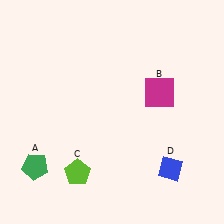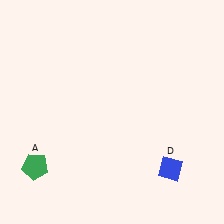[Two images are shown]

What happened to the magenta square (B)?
The magenta square (B) was removed in Image 2. It was in the top-right area of Image 1.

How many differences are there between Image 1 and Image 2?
There are 2 differences between the two images.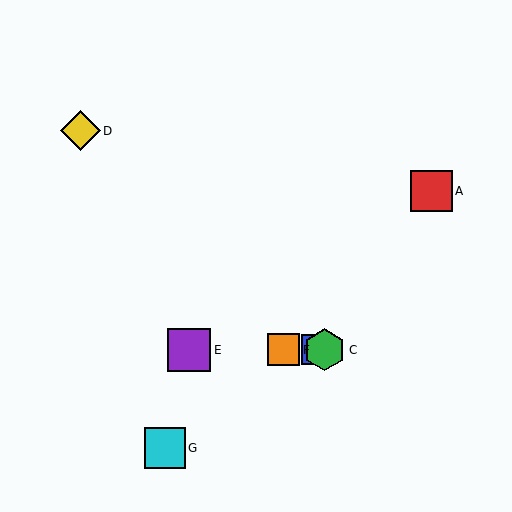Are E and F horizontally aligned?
Yes, both are at y≈350.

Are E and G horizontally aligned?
No, E is at y≈350 and G is at y≈448.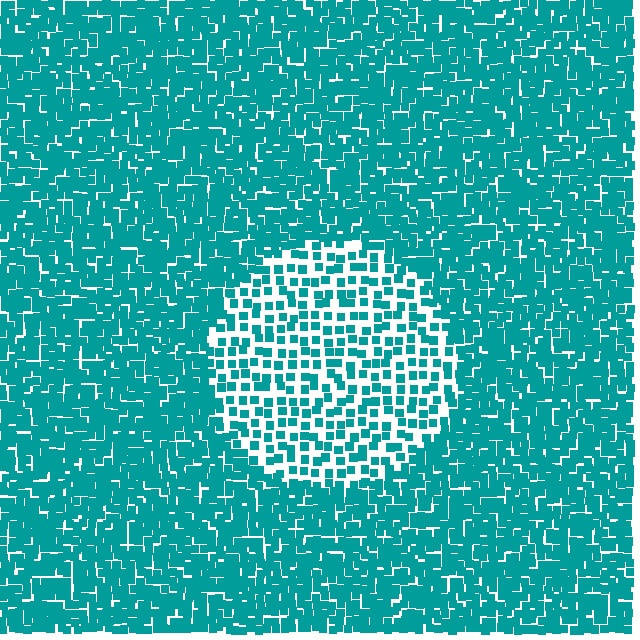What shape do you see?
I see a circle.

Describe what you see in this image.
The image contains small teal elements arranged at two different densities. A circle-shaped region is visible where the elements are less densely packed than the surrounding area.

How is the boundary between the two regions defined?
The boundary is defined by a change in element density (approximately 2.2x ratio). All elements are the same color, size, and shape.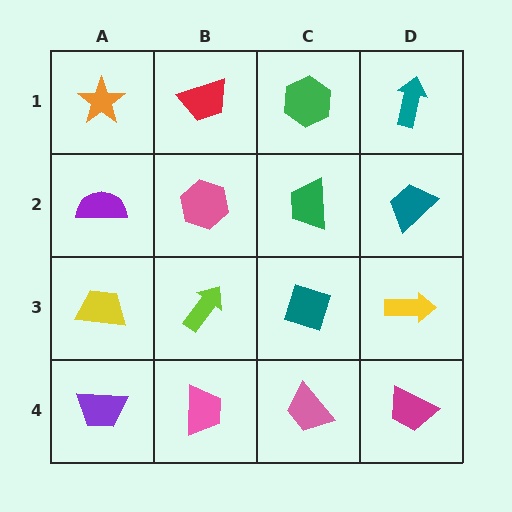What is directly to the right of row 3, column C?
A yellow arrow.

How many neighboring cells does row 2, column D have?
3.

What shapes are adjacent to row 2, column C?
A green hexagon (row 1, column C), a teal diamond (row 3, column C), a pink hexagon (row 2, column B), a teal trapezoid (row 2, column D).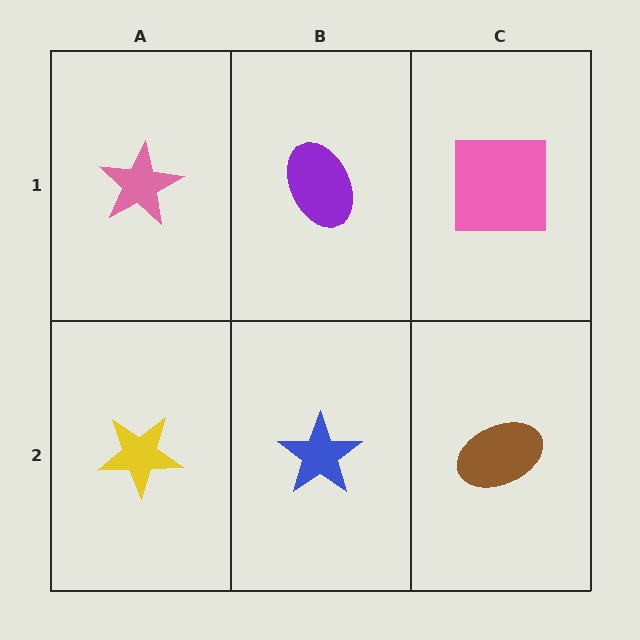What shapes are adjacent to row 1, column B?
A blue star (row 2, column B), a pink star (row 1, column A), a pink square (row 1, column C).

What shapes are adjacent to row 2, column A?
A pink star (row 1, column A), a blue star (row 2, column B).